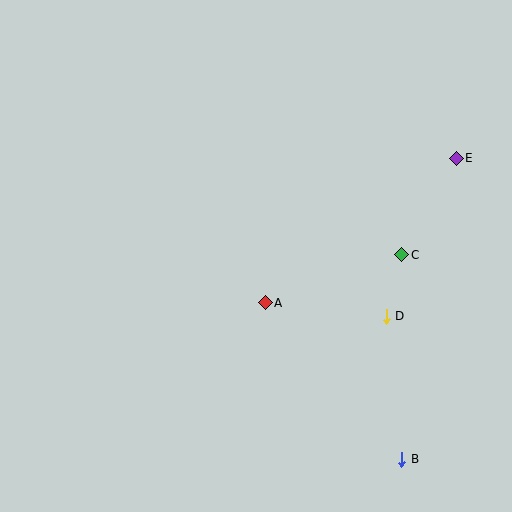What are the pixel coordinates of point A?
Point A is at (265, 303).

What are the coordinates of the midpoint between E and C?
The midpoint between E and C is at (429, 207).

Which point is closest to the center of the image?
Point A at (265, 303) is closest to the center.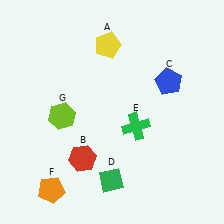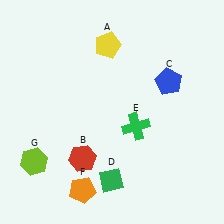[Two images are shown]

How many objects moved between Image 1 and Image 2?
2 objects moved between the two images.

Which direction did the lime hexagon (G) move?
The lime hexagon (G) moved down.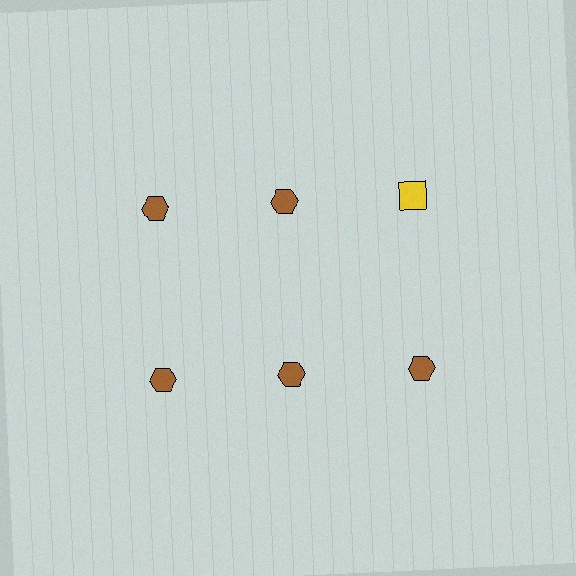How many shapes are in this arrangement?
There are 6 shapes arranged in a grid pattern.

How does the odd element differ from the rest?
It differs in both color (yellow instead of brown) and shape (square instead of hexagon).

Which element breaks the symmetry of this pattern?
The yellow square in the top row, center column breaks the symmetry. All other shapes are brown hexagons.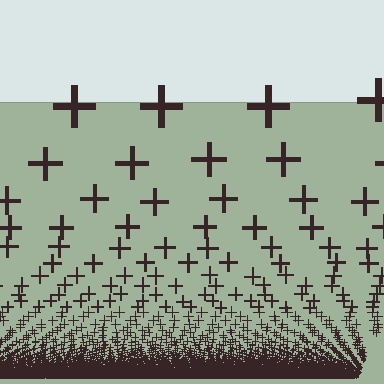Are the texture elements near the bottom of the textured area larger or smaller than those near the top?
Smaller. The gradient is inverted — elements near the bottom are smaller and denser.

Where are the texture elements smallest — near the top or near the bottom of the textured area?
Near the bottom.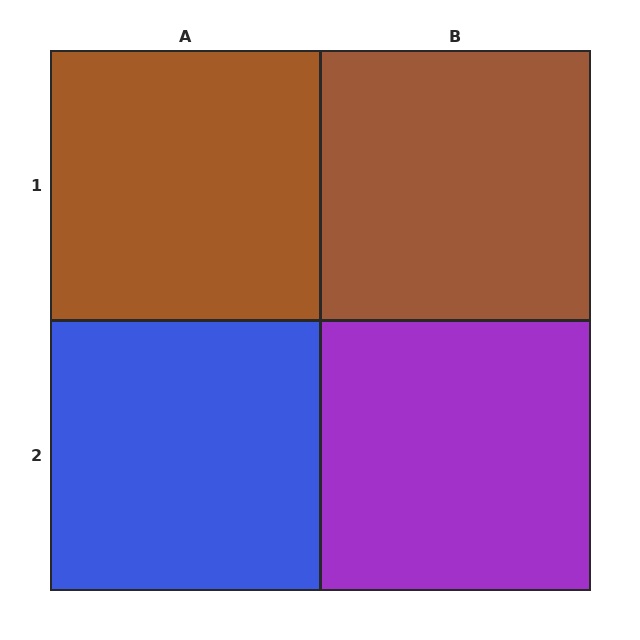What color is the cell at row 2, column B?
Purple.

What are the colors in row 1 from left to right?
Brown, brown.